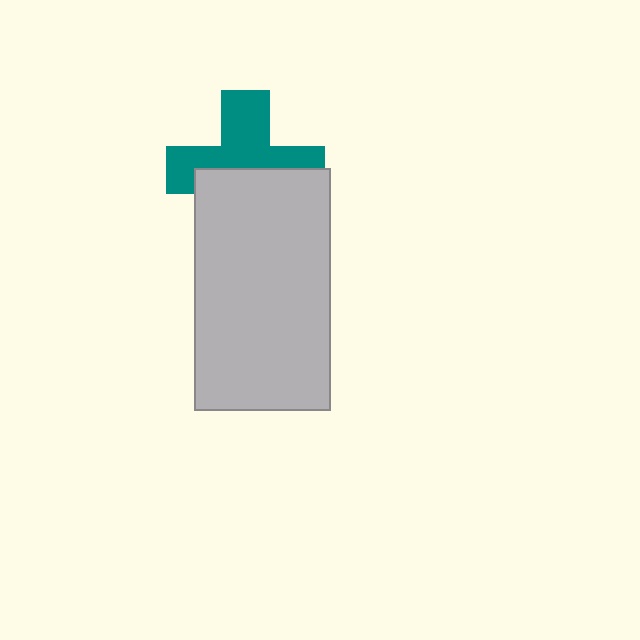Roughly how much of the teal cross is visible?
About half of it is visible (roughly 53%).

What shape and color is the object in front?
The object in front is a light gray rectangle.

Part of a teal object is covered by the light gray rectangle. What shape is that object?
It is a cross.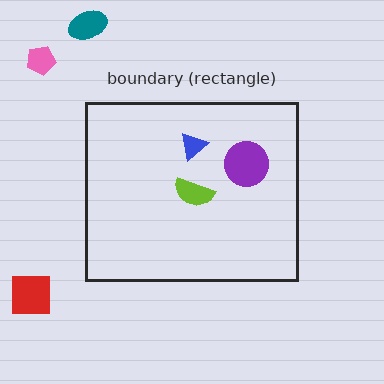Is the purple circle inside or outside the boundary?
Inside.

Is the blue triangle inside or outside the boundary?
Inside.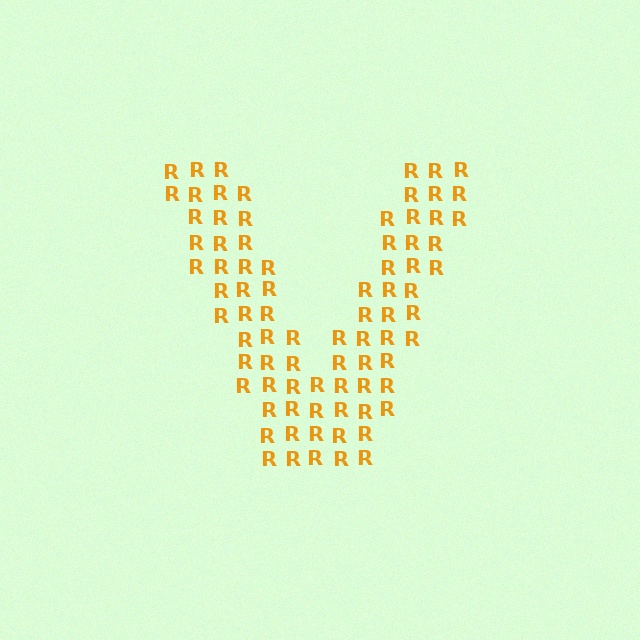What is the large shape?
The large shape is the letter V.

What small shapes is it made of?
It is made of small letter R's.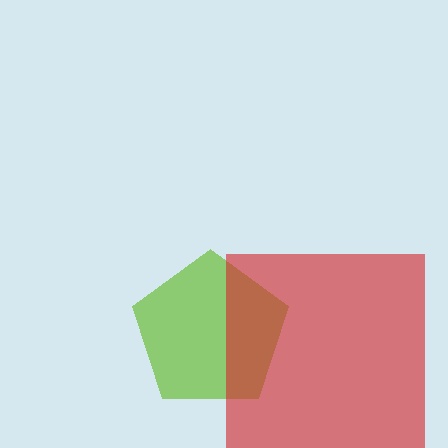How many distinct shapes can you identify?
There are 2 distinct shapes: a lime pentagon, a red square.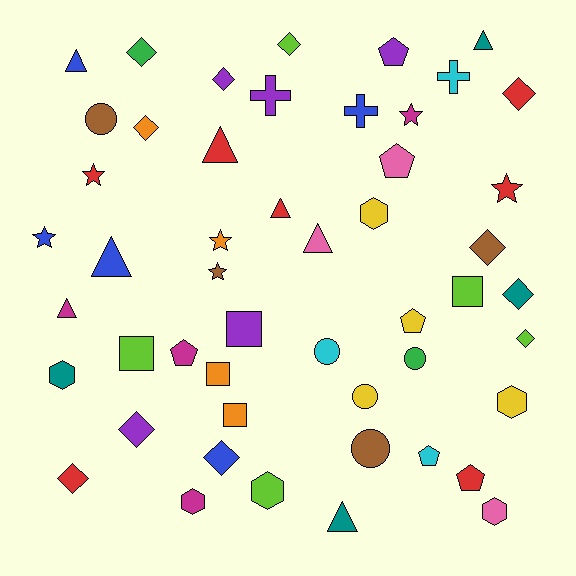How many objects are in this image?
There are 50 objects.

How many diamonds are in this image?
There are 11 diamonds.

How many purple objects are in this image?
There are 5 purple objects.